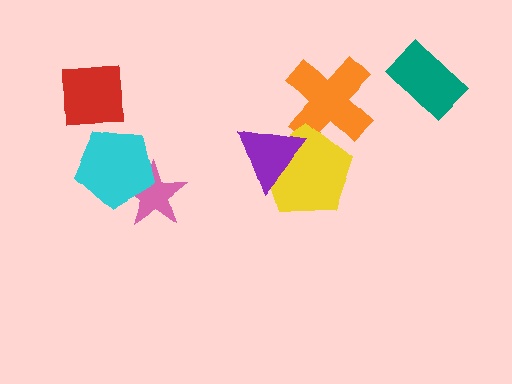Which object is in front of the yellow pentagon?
The purple triangle is in front of the yellow pentagon.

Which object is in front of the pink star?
The cyan pentagon is in front of the pink star.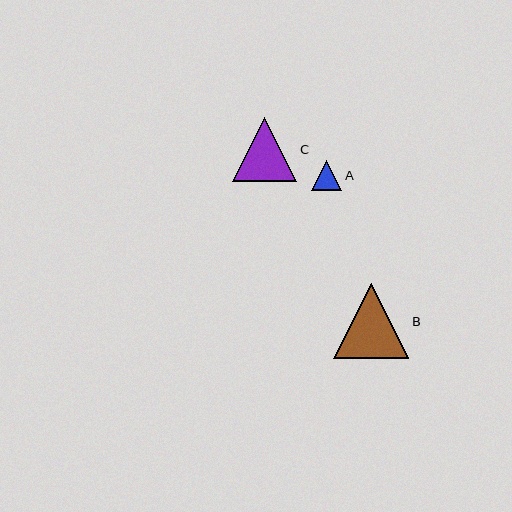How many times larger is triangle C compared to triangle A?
Triangle C is approximately 2.1 times the size of triangle A.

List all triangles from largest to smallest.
From largest to smallest: B, C, A.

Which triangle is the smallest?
Triangle A is the smallest with a size of approximately 30 pixels.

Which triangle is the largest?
Triangle B is the largest with a size of approximately 75 pixels.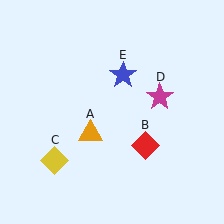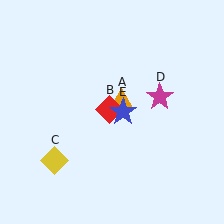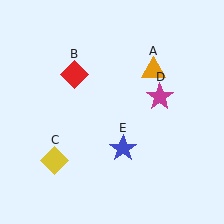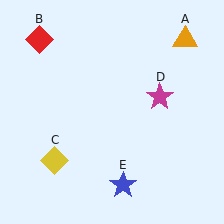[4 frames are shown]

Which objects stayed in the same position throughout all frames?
Yellow diamond (object C) and magenta star (object D) remained stationary.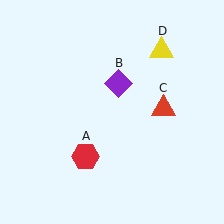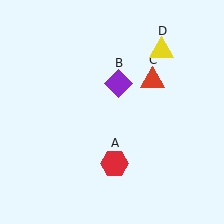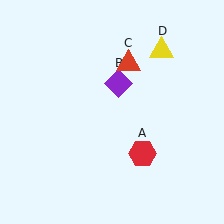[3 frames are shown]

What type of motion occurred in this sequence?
The red hexagon (object A), red triangle (object C) rotated counterclockwise around the center of the scene.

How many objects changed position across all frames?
2 objects changed position: red hexagon (object A), red triangle (object C).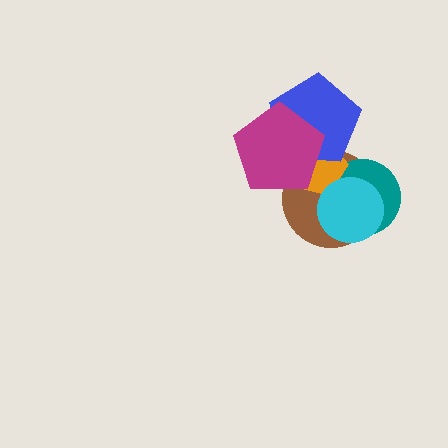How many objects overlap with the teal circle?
3 objects overlap with the teal circle.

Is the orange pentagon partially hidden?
Yes, it is partially covered by another shape.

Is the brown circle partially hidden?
Yes, it is partially covered by another shape.